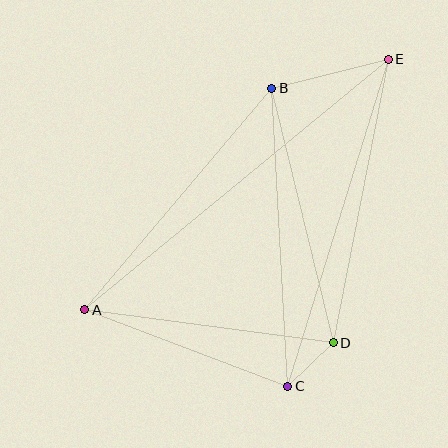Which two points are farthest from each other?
Points A and E are farthest from each other.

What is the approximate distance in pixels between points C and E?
The distance between C and E is approximately 342 pixels.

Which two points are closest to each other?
Points C and D are closest to each other.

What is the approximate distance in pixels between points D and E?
The distance between D and E is approximately 289 pixels.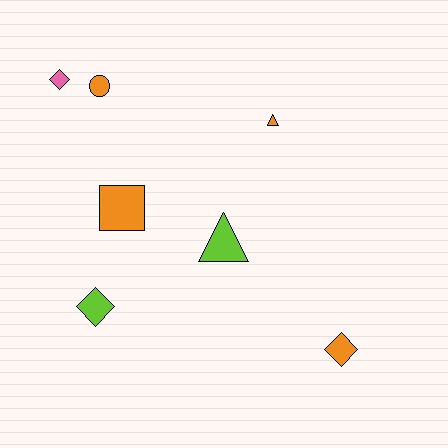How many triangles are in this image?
There are 2 triangles.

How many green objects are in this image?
There are no green objects.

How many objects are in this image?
There are 7 objects.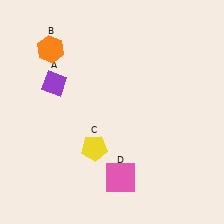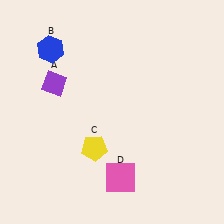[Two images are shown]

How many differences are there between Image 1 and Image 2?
There is 1 difference between the two images.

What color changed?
The hexagon (B) changed from orange in Image 1 to blue in Image 2.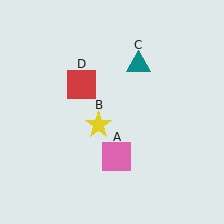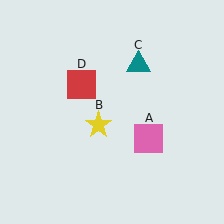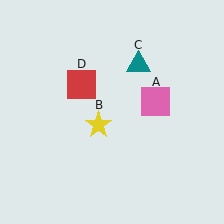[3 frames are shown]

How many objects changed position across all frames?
1 object changed position: pink square (object A).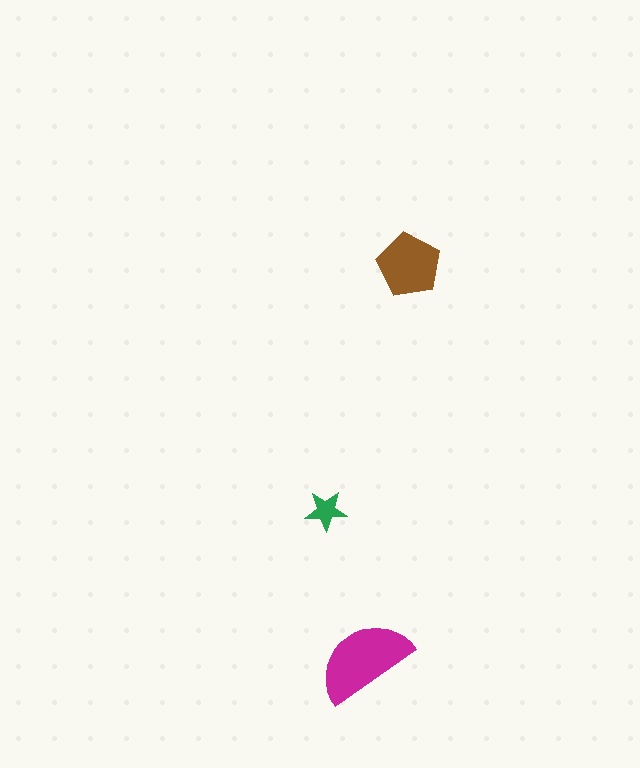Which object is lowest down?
The magenta semicircle is bottommost.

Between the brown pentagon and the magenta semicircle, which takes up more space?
The magenta semicircle.